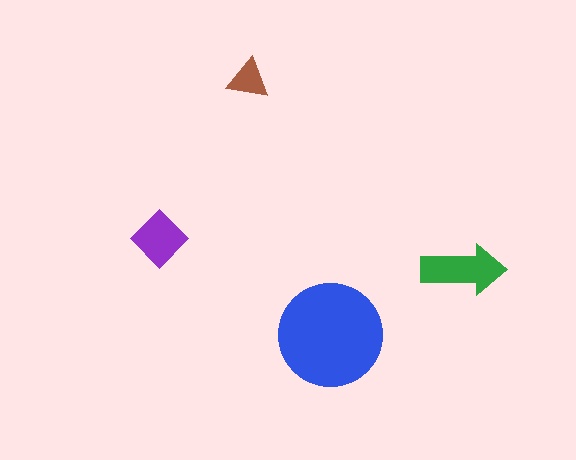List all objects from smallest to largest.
The brown triangle, the purple diamond, the green arrow, the blue circle.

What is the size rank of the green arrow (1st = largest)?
2nd.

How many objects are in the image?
There are 4 objects in the image.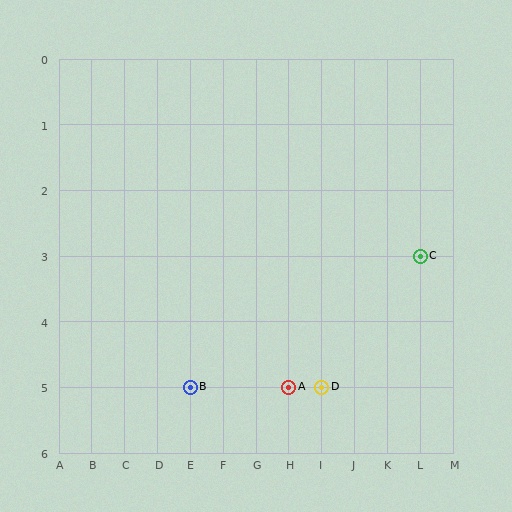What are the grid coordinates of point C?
Point C is at grid coordinates (L, 3).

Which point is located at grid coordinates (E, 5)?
Point B is at (E, 5).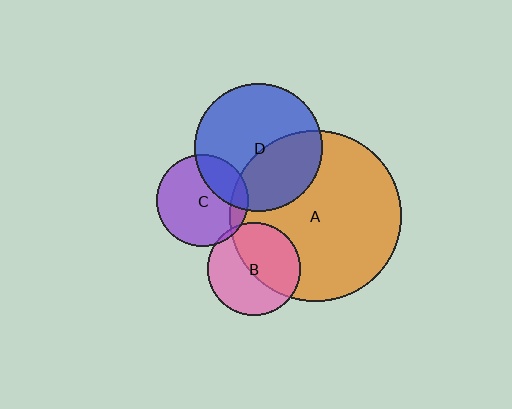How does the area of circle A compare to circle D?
Approximately 1.8 times.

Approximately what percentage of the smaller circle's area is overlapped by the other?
Approximately 50%.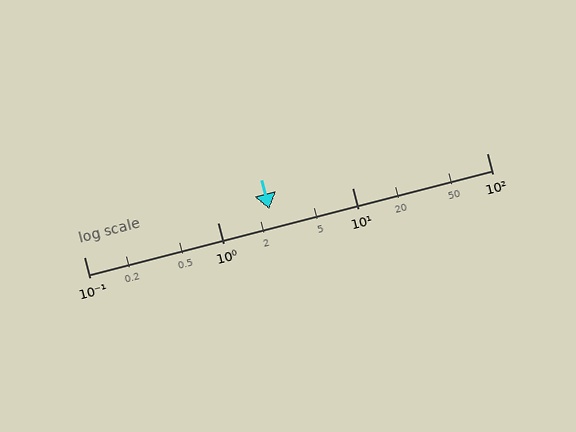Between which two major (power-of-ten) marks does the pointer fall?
The pointer is between 1 and 10.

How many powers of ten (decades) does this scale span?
The scale spans 3 decades, from 0.1 to 100.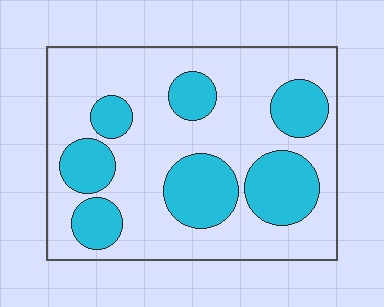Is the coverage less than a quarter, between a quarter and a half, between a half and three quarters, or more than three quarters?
Between a quarter and a half.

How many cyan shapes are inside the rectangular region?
7.